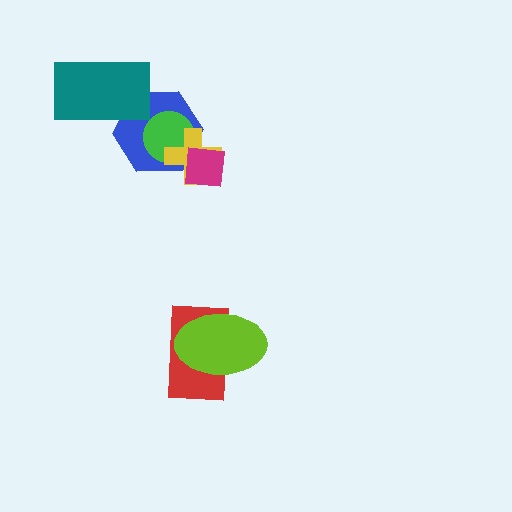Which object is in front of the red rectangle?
The lime ellipse is in front of the red rectangle.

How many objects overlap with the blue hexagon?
4 objects overlap with the blue hexagon.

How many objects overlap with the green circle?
2 objects overlap with the green circle.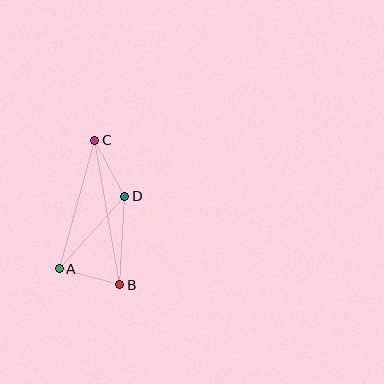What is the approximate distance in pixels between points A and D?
The distance between A and D is approximately 98 pixels.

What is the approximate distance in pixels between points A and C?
The distance between A and C is approximately 133 pixels.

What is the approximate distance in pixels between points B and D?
The distance between B and D is approximately 88 pixels.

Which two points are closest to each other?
Points A and B are closest to each other.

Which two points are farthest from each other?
Points B and C are farthest from each other.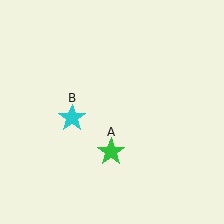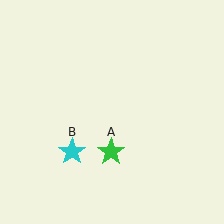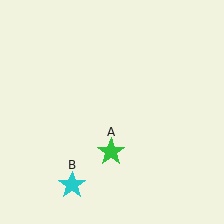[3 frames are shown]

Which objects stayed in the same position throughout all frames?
Green star (object A) remained stationary.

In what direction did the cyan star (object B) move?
The cyan star (object B) moved down.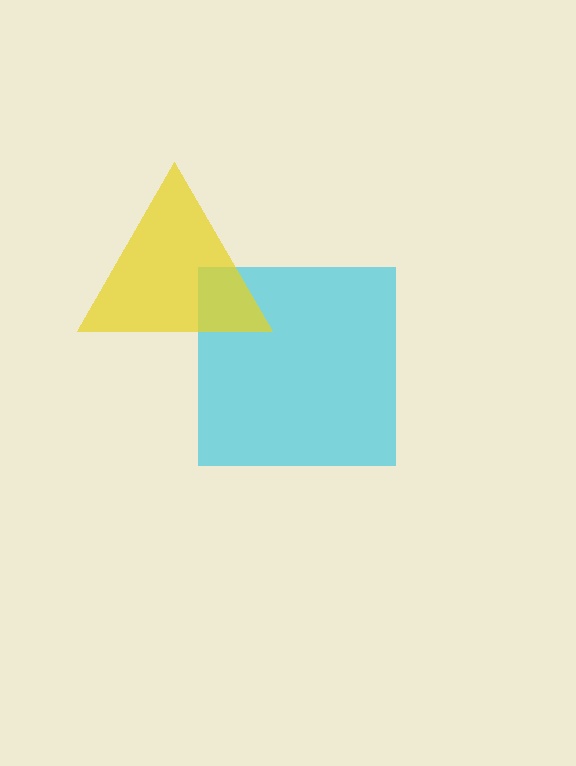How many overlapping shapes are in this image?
There are 2 overlapping shapes in the image.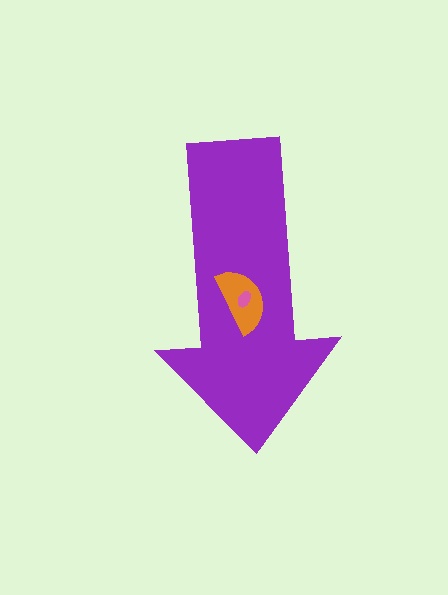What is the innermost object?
The pink ellipse.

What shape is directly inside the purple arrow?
The orange semicircle.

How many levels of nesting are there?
3.